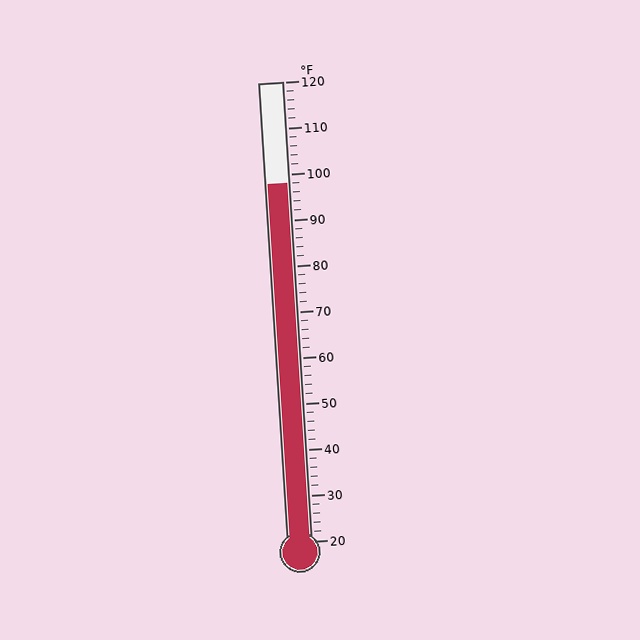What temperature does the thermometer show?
The thermometer shows approximately 98°F.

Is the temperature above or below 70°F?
The temperature is above 70°F.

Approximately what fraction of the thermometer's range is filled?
The thermometer is filled to approximately 80% of its range.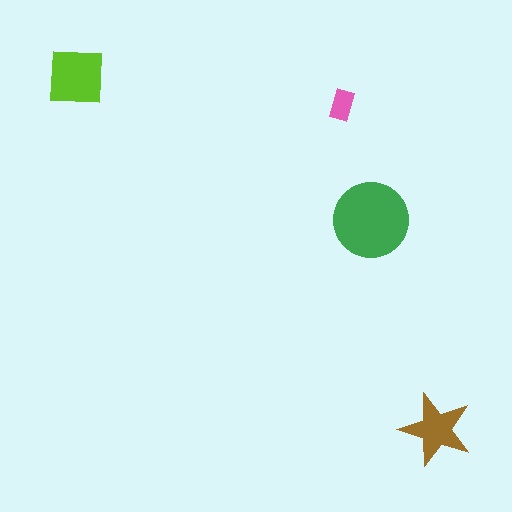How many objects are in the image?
There are 4 objects in the image.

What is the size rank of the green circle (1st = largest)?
1st.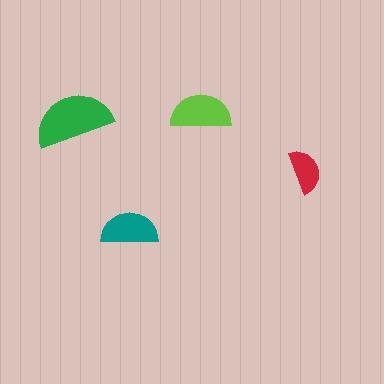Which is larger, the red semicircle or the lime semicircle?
The lime one.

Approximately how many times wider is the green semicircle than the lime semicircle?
About 1.5 times wider.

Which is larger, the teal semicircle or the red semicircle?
The teal one.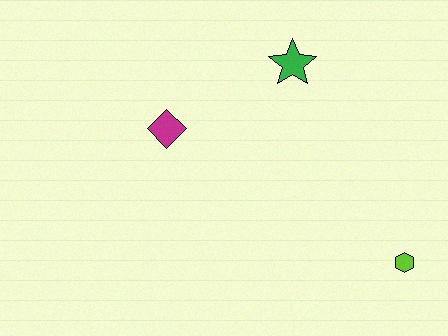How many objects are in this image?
There are 3 objects.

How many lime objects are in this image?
There is 1 lime object.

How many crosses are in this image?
There are no crosses.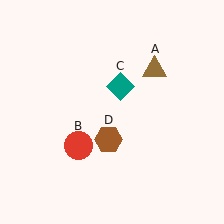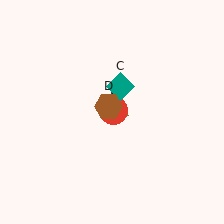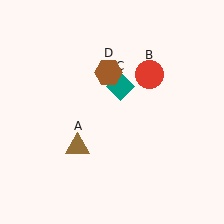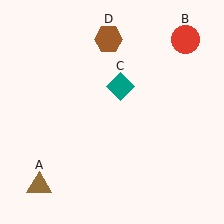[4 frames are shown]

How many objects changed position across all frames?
3 objects changed position: brown triangle (object A), red circle (object B), brown hexagon (object D).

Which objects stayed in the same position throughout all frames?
Teal diamond (object C) remained stationary.